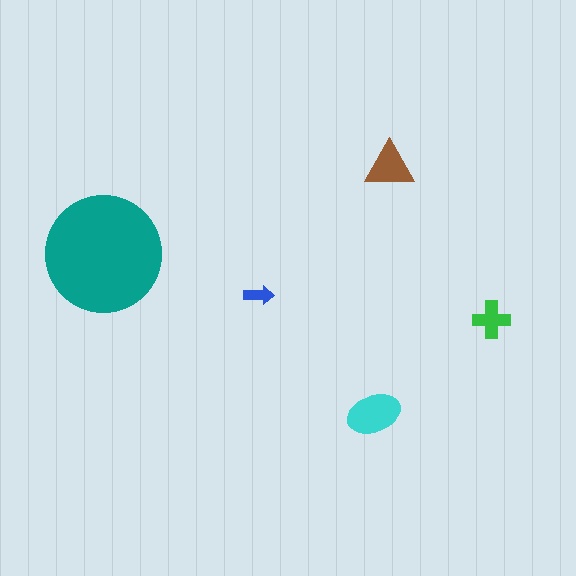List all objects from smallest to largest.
The blue arrow, the green cross, the brown triangle, the cyan ellipse, the teal circle.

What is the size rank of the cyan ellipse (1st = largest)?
2nd.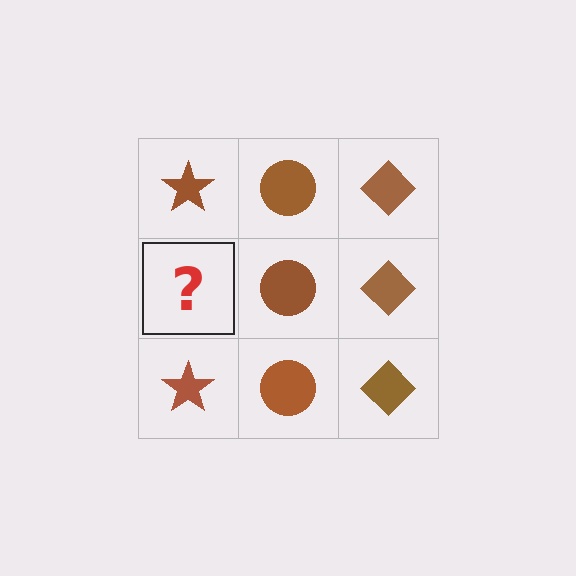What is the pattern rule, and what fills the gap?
The rule is that each column has a consistent shape. The gap should be filled with a brown star.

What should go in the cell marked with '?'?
The missing cell should contain a brown star.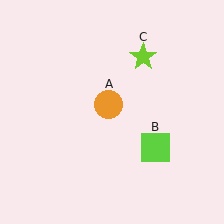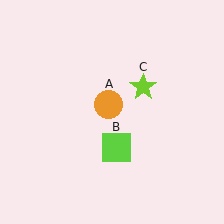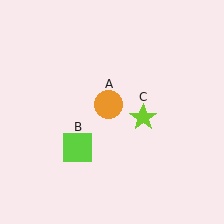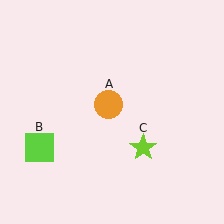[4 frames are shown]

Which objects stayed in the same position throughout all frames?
Orange circle (object A) remained stationary.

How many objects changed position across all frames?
2 objects changed position: lime square (object B), lime star (object C).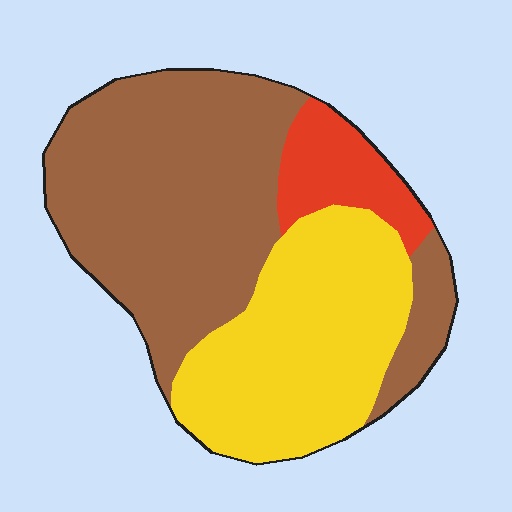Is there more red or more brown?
Brown.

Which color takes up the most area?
Brown, at roughly 55%.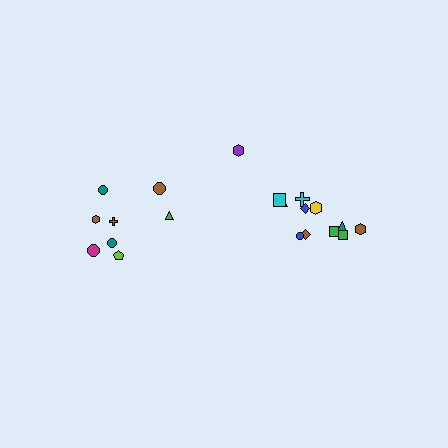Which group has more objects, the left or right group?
The right group.